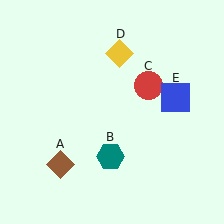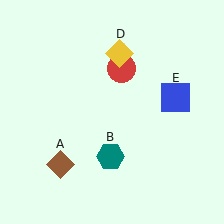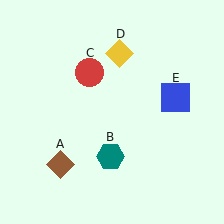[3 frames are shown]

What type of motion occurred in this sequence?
The red circle (object C) rotated counterclockwise around the center of the scene.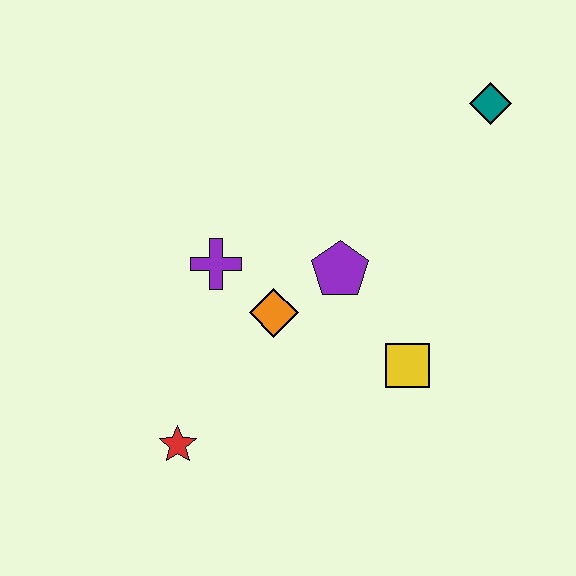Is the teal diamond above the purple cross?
Yes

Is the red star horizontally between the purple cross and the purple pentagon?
No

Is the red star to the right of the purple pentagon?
No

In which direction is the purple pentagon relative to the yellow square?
The purple pentagon is above the yellow square.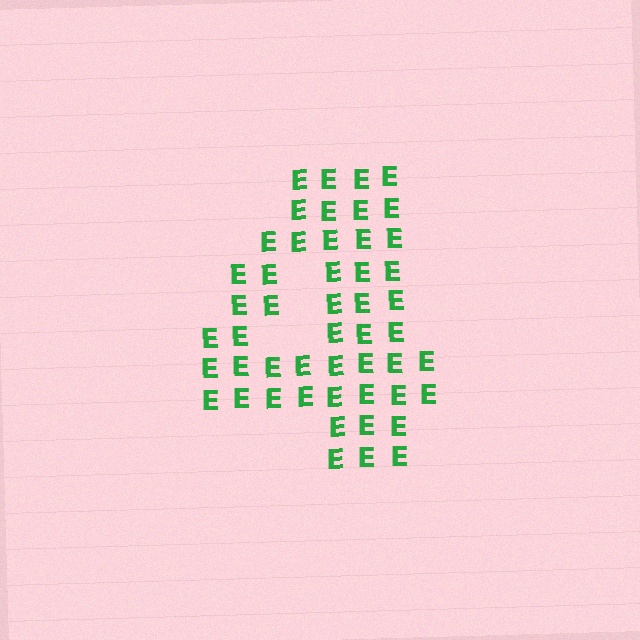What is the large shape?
The large shape is the digit 4.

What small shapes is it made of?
It is made of small letter E's.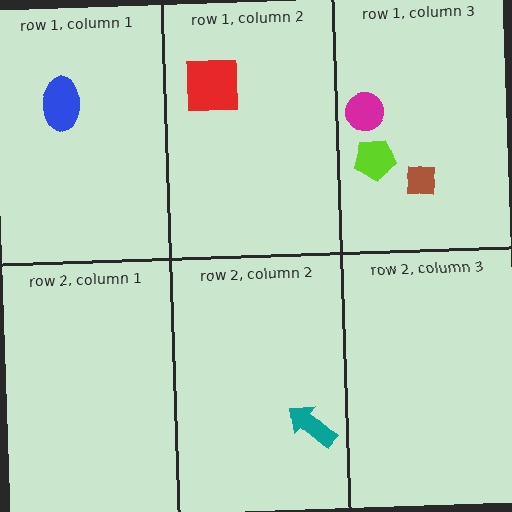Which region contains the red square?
The row 1, column 2 region.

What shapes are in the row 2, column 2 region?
The teal arrow.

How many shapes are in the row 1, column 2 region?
1.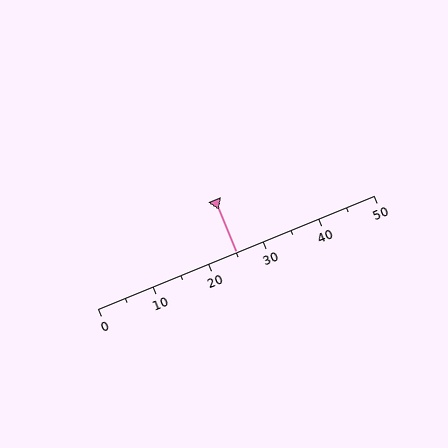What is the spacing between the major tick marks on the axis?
The major ticks are spaced 10 apart.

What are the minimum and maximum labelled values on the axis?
The axis runs from 0 to 50.